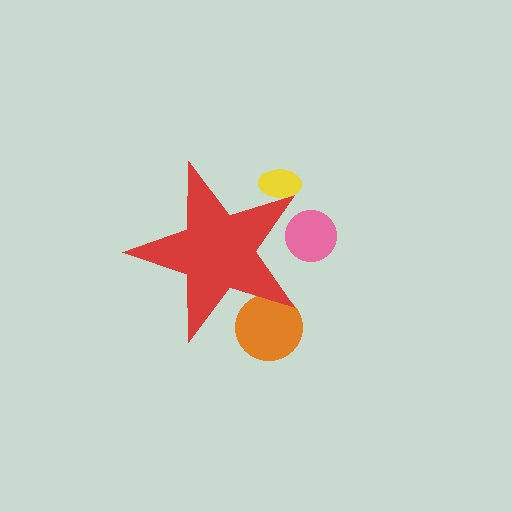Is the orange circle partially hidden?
Yes, the orange circle is partially hidden behind the red star.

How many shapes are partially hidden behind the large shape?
3 shapes are partially hidden.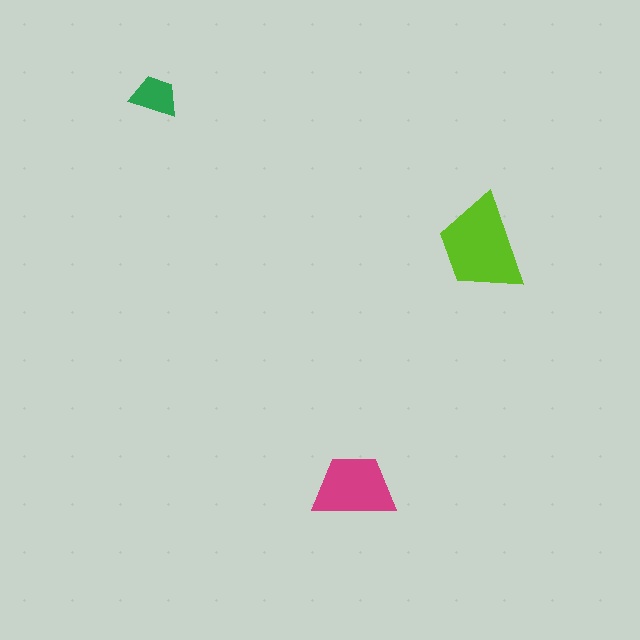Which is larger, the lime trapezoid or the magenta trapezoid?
The lime one.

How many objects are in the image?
There are 3 objects in the image.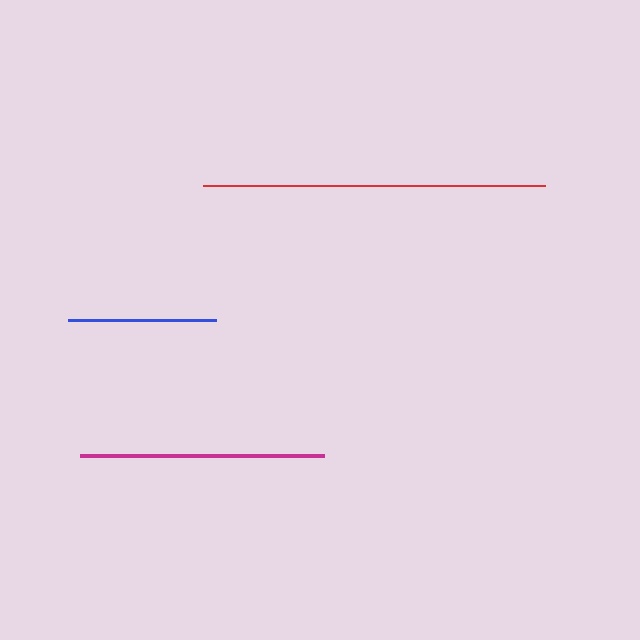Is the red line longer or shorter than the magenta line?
The red line is longer than the magenta line.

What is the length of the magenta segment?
The magenta segment is approximately 243 pixels long.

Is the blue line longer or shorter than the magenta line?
The magenta line is longer than the blue line.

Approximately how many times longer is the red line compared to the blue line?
The red line is approximately 2.3 times the length of the blue line.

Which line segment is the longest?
The red line is the longest at approximately 342 pixels.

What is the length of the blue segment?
The blue segment is approximately 148 pixels long.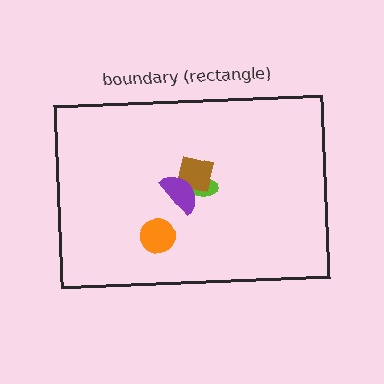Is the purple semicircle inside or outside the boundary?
Inside.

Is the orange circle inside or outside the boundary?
Inside.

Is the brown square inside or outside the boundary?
Inside.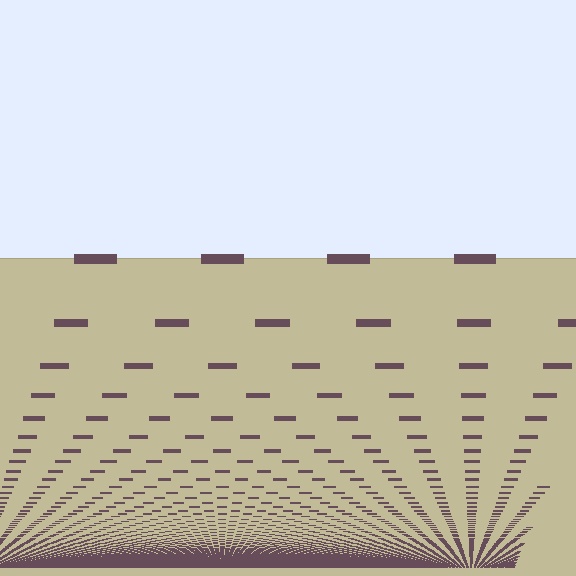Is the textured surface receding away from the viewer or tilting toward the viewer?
The surface appears to tilt toward the viewer. Texture elements get larger and sparser toward the top.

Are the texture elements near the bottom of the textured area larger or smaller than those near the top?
Smaller. The gradient is inverted — elements near the bottom are smaller and denser.